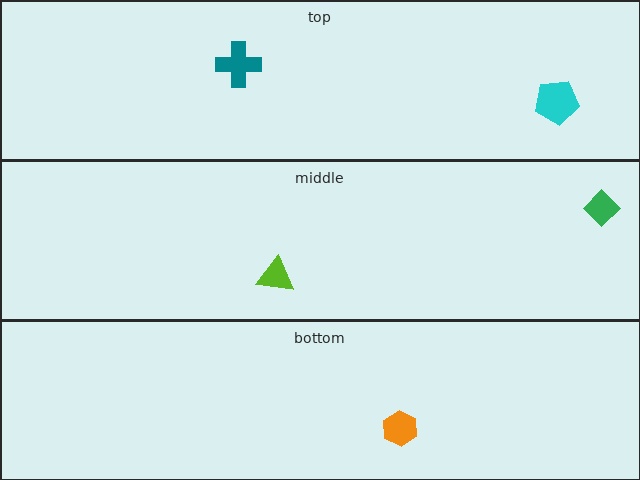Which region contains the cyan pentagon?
The top region.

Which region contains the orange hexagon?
The bottom region.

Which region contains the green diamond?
The middle region.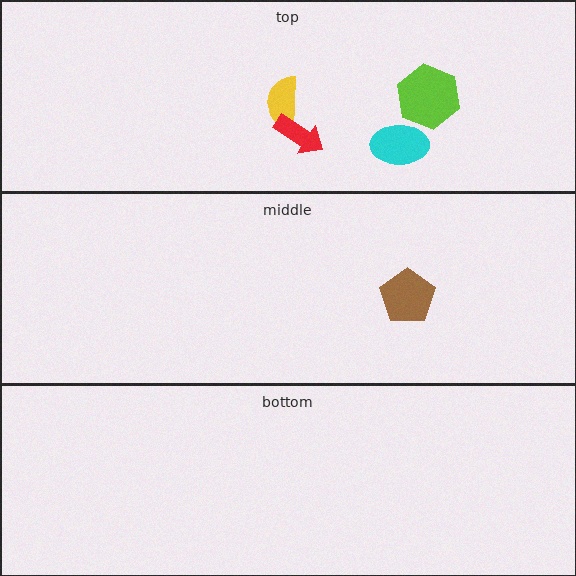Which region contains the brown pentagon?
The middle region.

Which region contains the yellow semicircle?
The top region.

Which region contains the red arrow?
The top region.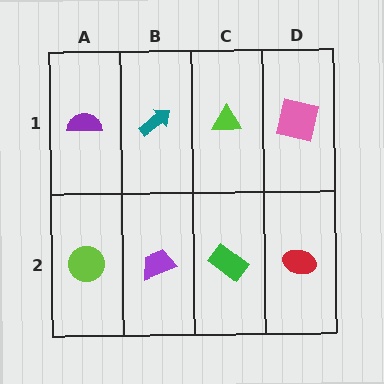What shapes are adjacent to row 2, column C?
A lime triangle (row 1, column C), a purple trapezoid (row 2, column B), a red ellipse (row 2, column D).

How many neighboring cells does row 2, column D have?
2.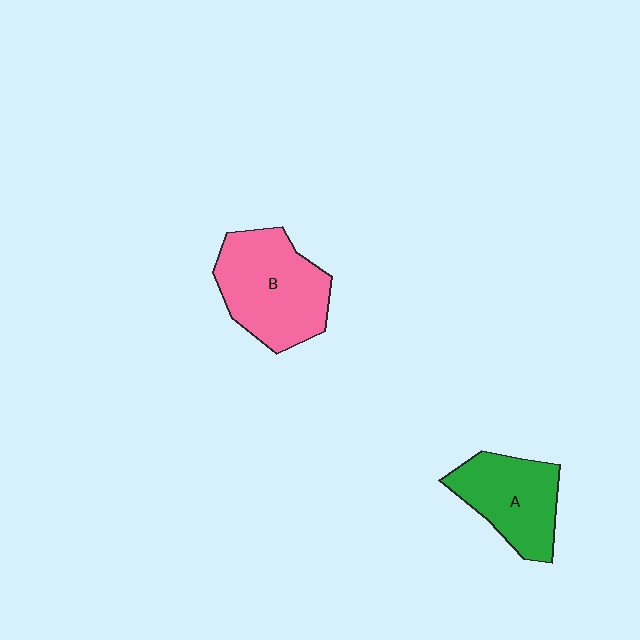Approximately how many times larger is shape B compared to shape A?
Approximately 1.3 times.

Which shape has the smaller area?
Shape A (green).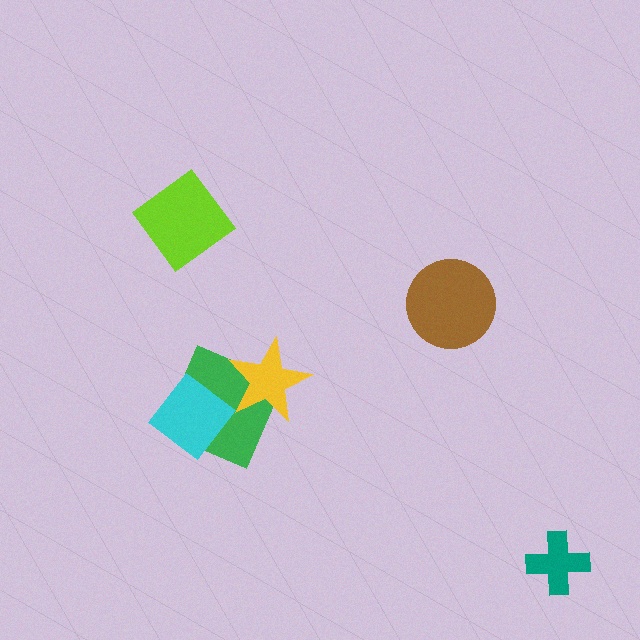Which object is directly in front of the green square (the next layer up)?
The yellow star is directly in front of the green square.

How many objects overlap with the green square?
2 objects overlap with the green square.